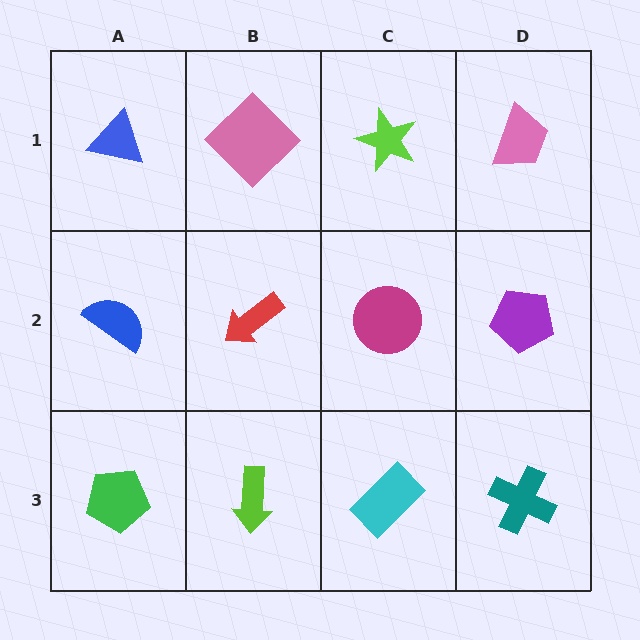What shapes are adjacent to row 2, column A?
A blue triangle (row 1, column A), a green pentagon (row 3, column A), a red arrow (row 2, column B).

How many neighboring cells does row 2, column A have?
3.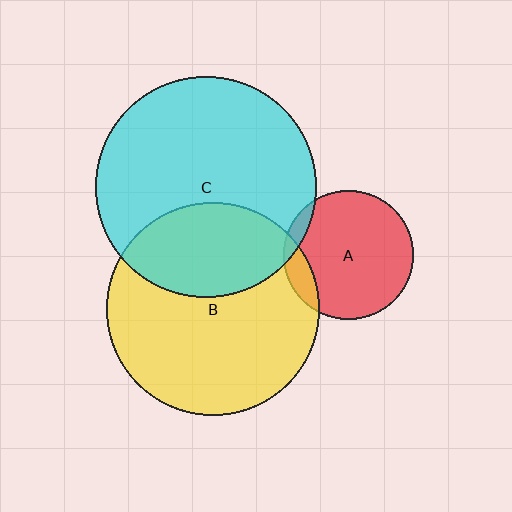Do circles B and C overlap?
Yes.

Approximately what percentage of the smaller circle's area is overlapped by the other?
Approximately 35%.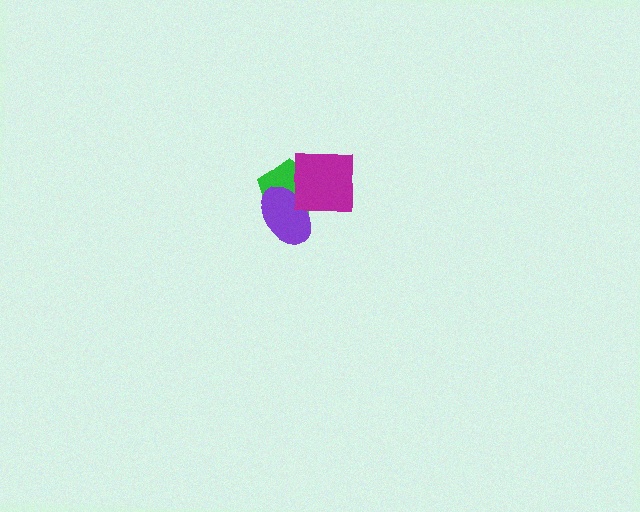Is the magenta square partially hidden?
No, no other shape covers it.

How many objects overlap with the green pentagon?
2 objects overlap with the green pentagon.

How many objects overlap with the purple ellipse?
2 objects overlap with the purple ellipse.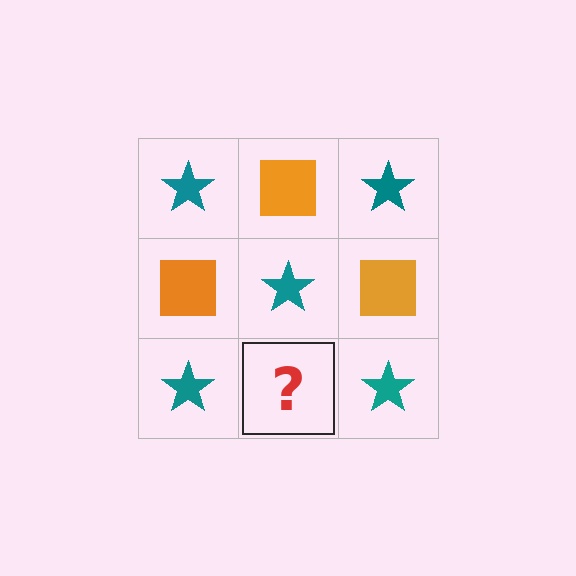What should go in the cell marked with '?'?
The missing cell should contain an orange square.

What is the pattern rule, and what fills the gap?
The rule is that it alternates teal star and orange square in a checkerboard pattern. The gap should be filled with an orange square.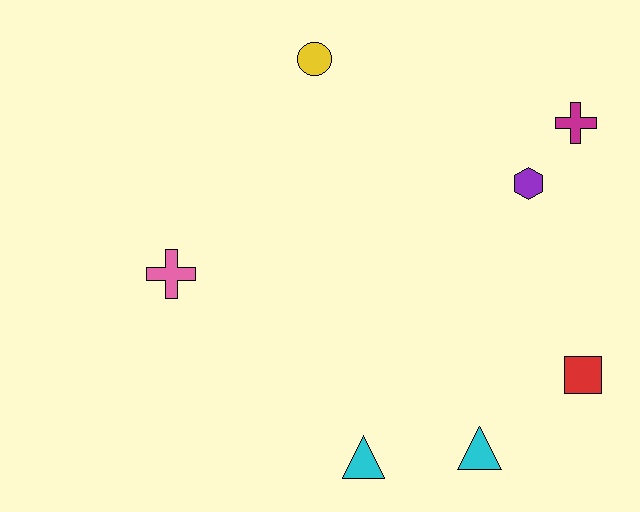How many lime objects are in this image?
There are no lime objects.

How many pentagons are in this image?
There are no pentagons.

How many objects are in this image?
There are 7 objects.